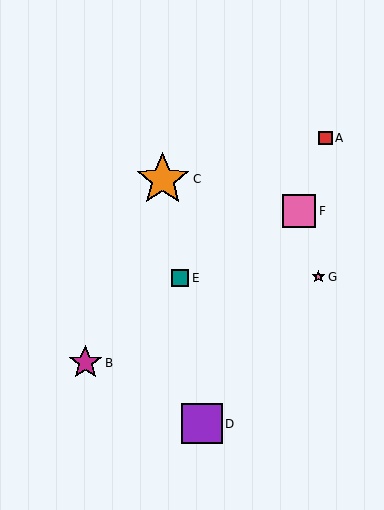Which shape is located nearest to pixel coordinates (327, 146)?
The red square (labeled A) at (325, 138) is nearest to that location.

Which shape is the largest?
The orange star (labeled C) is the largest.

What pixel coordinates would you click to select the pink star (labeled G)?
Click at (318, 277) to select the pink star G.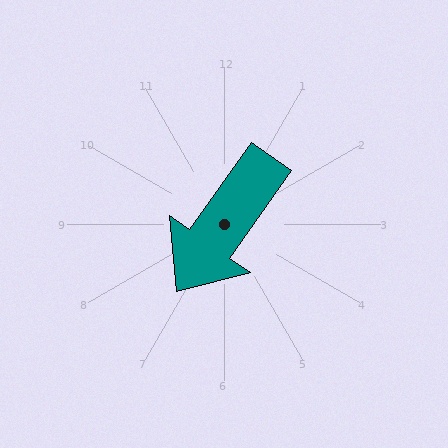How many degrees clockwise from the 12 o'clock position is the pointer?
Approximately 215 degrees.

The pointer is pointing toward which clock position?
Roughly 7 o'clock.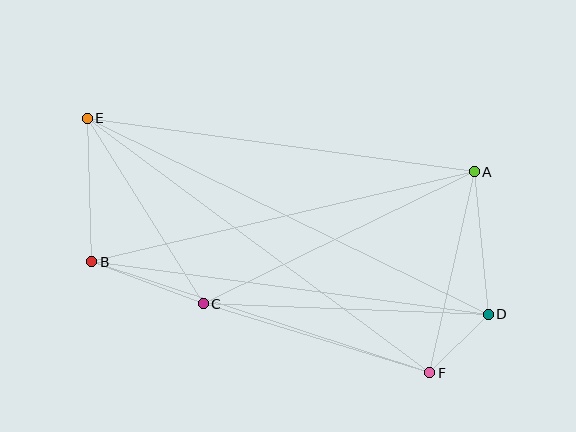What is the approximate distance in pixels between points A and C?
The distance between A and C is approximately 302 pixels.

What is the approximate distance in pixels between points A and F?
The distance between A and F is approximately 206 pixels.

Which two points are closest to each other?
Points D and F are closest to each other.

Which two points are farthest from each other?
Points D and E are farthest from each other.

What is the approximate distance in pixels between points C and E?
The distance between C and E is approximately 219 pixels.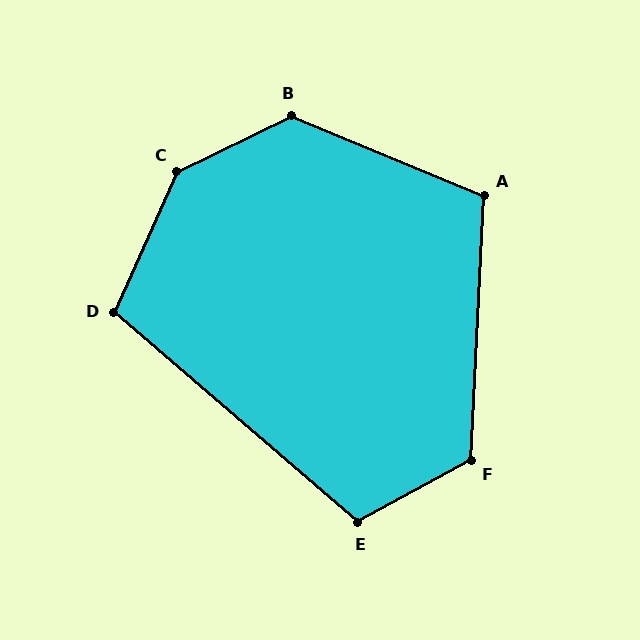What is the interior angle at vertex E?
Approximately 110 degrees (obtuse).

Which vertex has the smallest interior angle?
D, at approximately 107 degrees.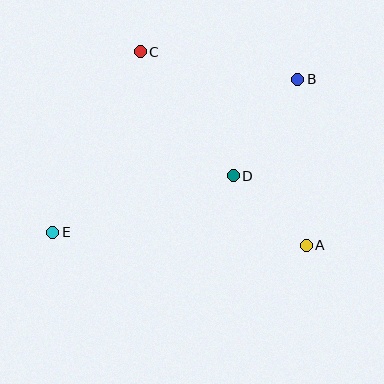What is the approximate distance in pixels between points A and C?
The distance between A and C is approximately 255 pixels.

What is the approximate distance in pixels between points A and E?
The distance between A and E is approximately 254 pixels.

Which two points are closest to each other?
Points A and D are closest to each other.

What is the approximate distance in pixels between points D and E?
The distance between D and E is approximately 189 pixels.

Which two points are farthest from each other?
Points B and E are farthest from each other.